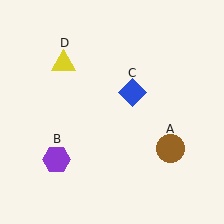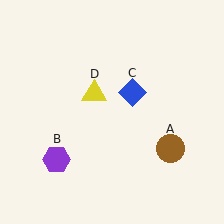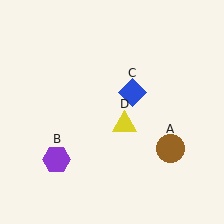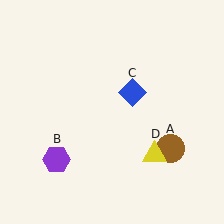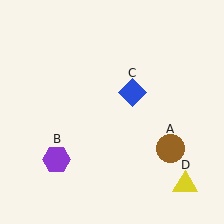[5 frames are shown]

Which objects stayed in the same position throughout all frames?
Brown circle (object A) and purple hexagon (object B) and blue diamond (object C) remained stationary.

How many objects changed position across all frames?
1 object changed position: yellow triangle (object D).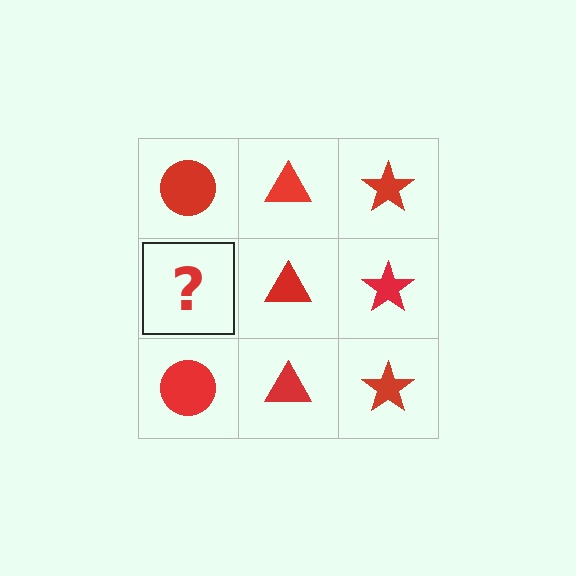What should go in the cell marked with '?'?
The missing cell should contain a red circle.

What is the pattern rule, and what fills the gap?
The rule is that each column has a consistent shape. The gap should be filled with a red circle.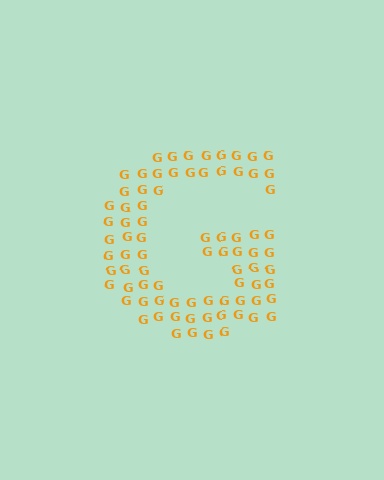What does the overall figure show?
The overall figure shows the letter G.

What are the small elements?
The small elements are letter G's.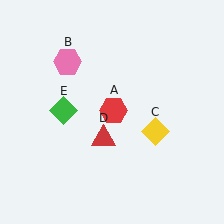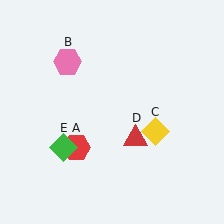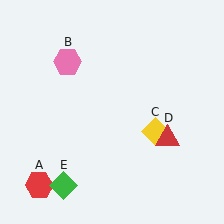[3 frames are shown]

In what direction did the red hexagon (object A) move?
The red hexagon (object A) moved down and to the left.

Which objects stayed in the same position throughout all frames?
Pink hexagon (object B) and yellow diamond (object C) remained stationary.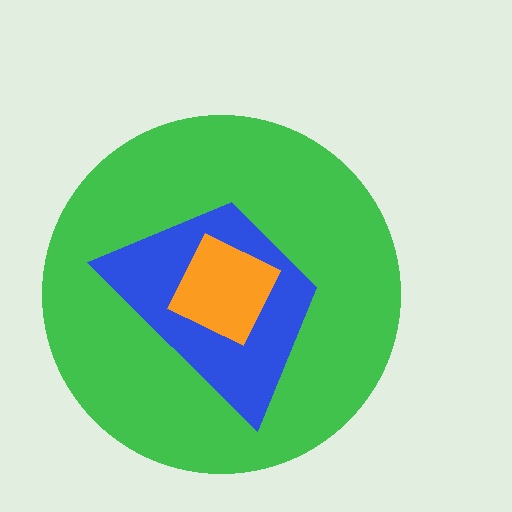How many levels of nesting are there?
3.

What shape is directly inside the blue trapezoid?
The orange square.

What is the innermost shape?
The orange square.